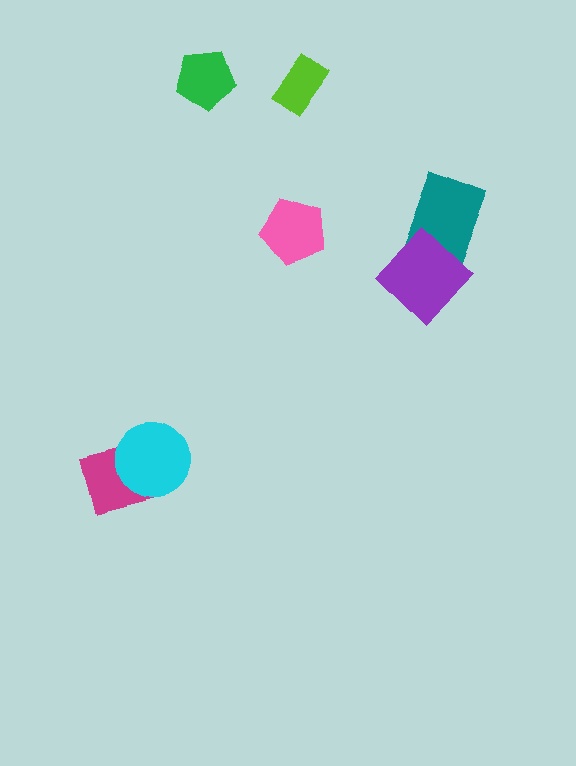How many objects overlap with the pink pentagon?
0 objects overlap with the pink pentagon.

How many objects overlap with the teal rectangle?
1 object overlaps with the teal rectangle.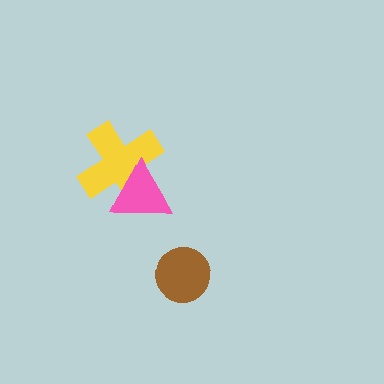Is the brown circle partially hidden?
No, no other shape covers it.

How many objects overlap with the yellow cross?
1 object overlaps with the yellow cross.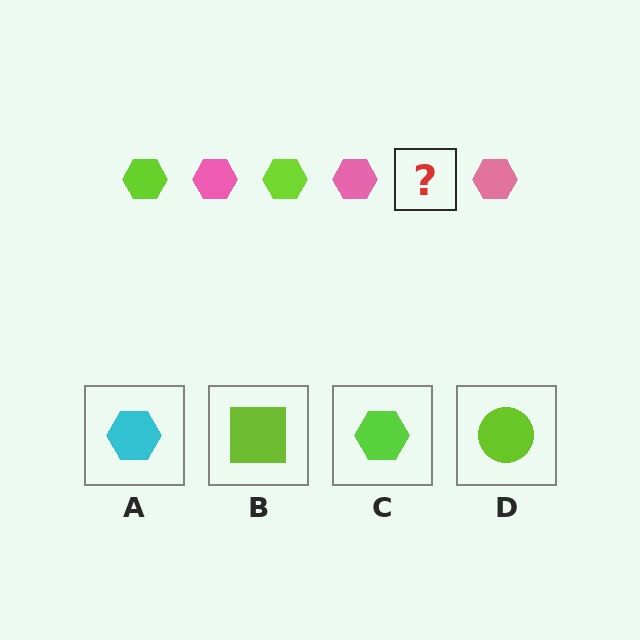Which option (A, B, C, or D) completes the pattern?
C.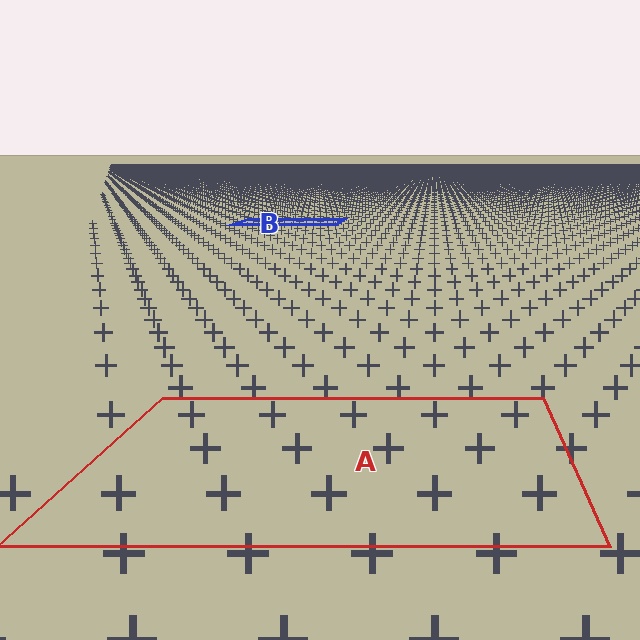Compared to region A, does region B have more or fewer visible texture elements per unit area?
Region B has more texture elements per unit area — they are packed more densely because it is farther away.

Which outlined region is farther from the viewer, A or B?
Region B is farther from the viewer — the texture elements inside it appear smaller and more densely packed.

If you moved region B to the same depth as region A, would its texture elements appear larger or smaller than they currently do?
They would appear larger. At a closer depth, the same texture elements are projected at a bigger on-screen size.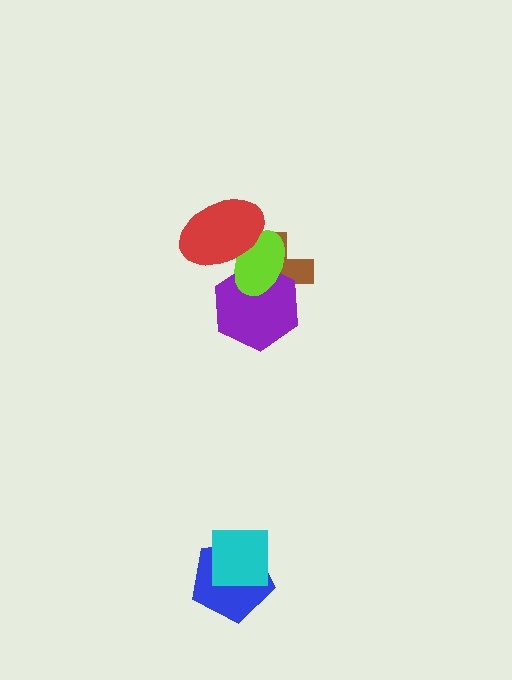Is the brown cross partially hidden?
Yes, it is partially covered by another shape.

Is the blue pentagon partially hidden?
Yes, it is partially covered by another shape.